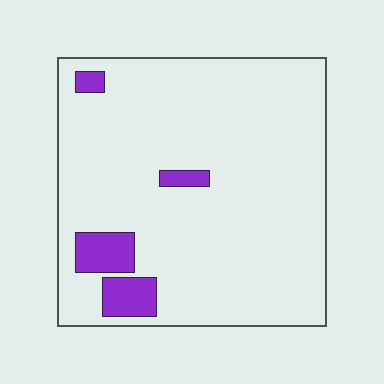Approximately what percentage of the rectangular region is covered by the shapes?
Approximately 10%.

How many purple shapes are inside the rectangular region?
4.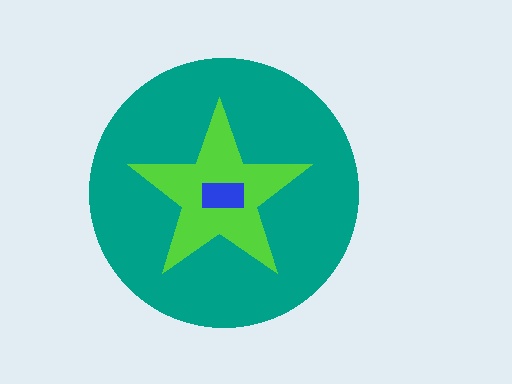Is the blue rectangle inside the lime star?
Yes.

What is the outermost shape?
The teal circle.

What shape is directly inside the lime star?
The blue rectangle.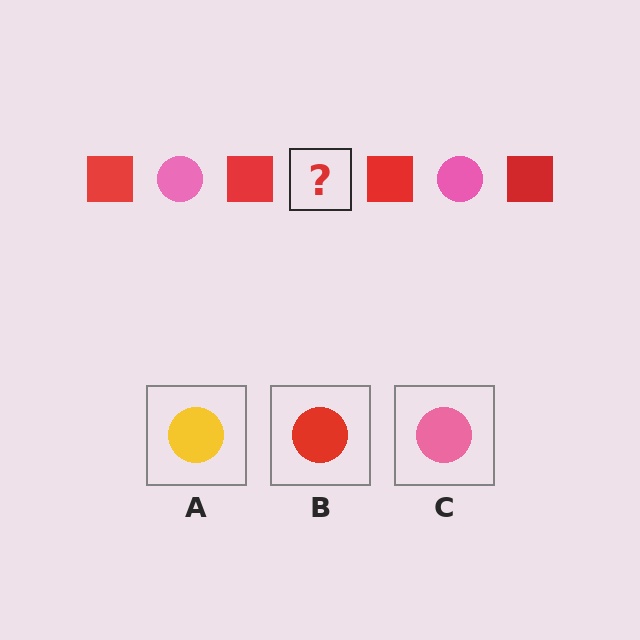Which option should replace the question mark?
Option C.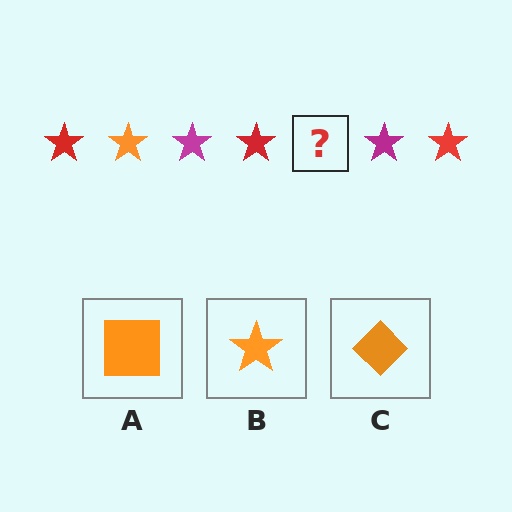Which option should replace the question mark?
Option B.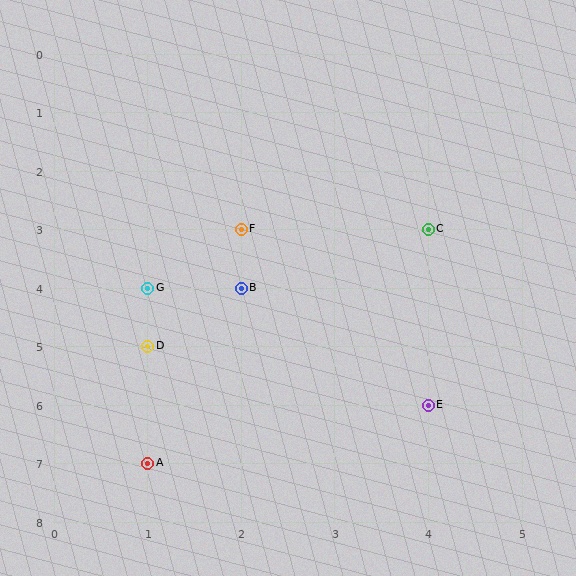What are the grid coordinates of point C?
Point C is at grid coordinates (4, 3).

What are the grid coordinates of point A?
Point A is at grid coordinates (1, 7).